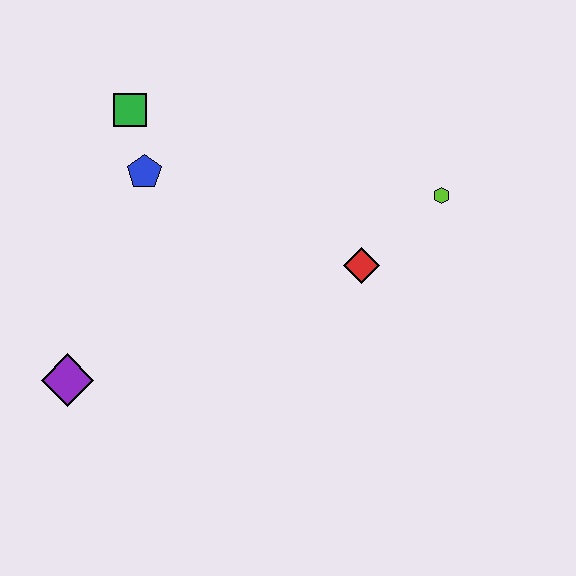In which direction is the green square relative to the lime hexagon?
The green square is to the left of the lime hexagon.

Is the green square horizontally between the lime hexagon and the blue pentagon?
No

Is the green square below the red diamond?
No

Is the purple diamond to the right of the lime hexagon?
No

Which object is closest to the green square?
The blue pentagon is closest to the green square.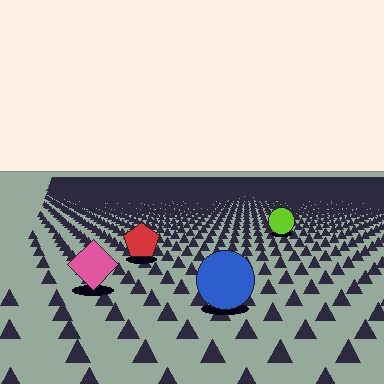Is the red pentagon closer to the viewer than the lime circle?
Yes. The red pentagon is closer — you can tell from the texture gradient: the ground texture is coarser near it.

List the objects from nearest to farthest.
From nearest to farthest: the blue circle, the pink diamond, the red pentagon, the lime circle.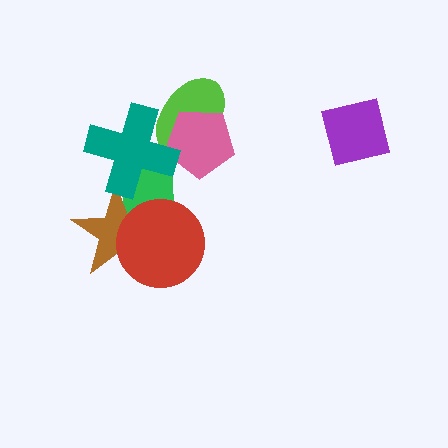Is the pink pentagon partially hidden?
Yes, it is partially covered by another shape.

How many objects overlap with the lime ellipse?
2 objects overlap with the lime ellipse.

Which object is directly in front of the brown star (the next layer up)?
The red circle is directly in front of the brown star.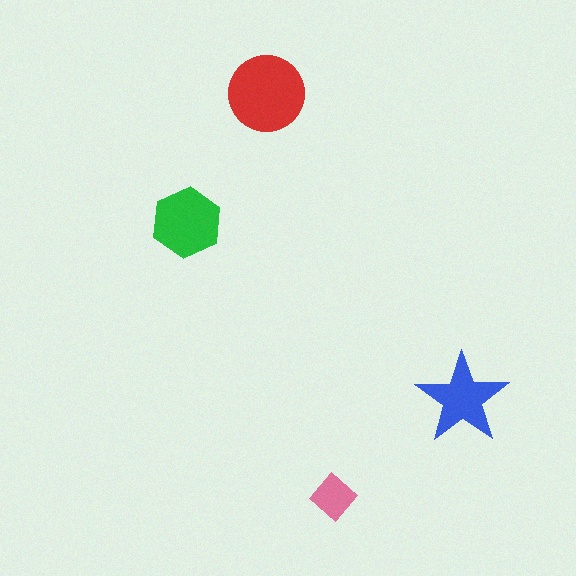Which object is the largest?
The red circle.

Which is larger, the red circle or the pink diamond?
The red circle.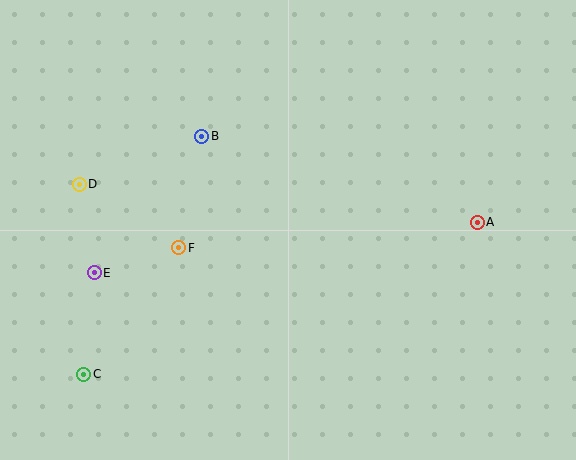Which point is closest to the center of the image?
Point F at (179, 248) is closest to the center.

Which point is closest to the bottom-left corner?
Point C is closest to the bottom-left corner.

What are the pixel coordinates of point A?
Point A is at (477, 222).